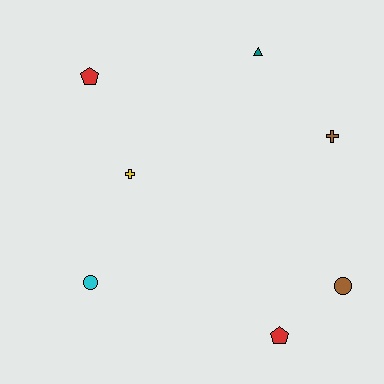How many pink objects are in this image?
There are no pink objects.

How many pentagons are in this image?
There are 2 pentagons.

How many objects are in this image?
There are 7 objects.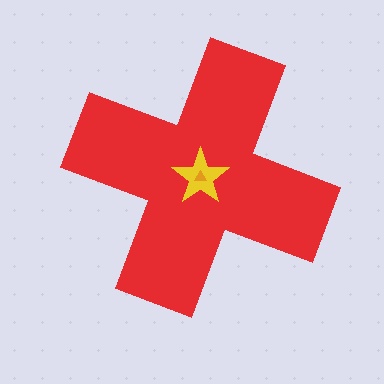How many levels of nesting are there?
3.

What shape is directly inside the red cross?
The yellow star.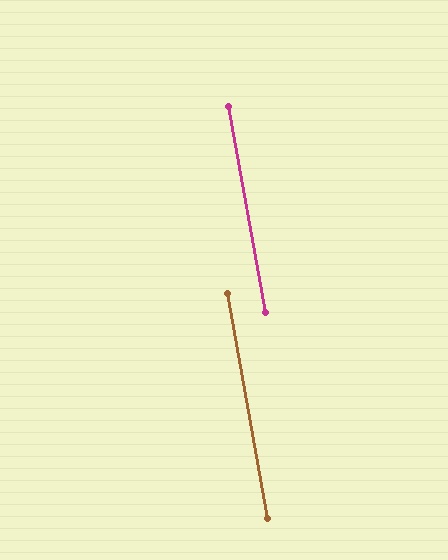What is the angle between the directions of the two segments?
Approximately 0 degrees.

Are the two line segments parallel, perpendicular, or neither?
Parallel — their directions differ by only 0.4°.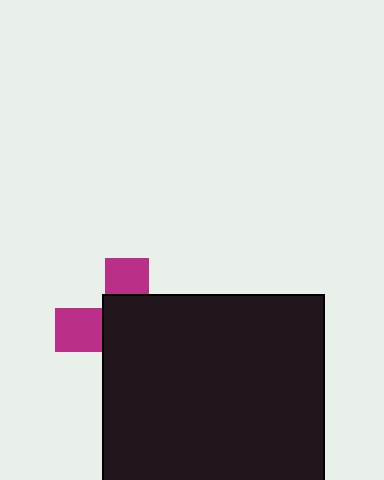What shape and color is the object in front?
The object in front is a black rectangle.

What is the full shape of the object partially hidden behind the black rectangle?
The partially hidden object is a magenta cross.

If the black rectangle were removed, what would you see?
You would see the complete magenta cross.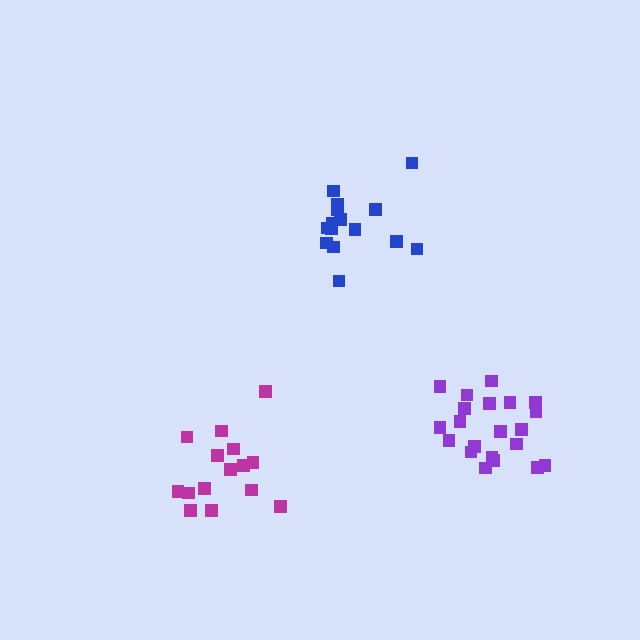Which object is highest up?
The blue cluster is topmost.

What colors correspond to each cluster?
The clusters are colored: purple, blue, magenta.